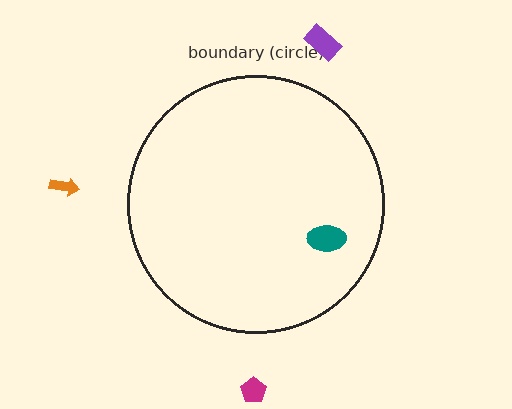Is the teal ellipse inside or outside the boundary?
Inside.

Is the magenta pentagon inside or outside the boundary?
Outside.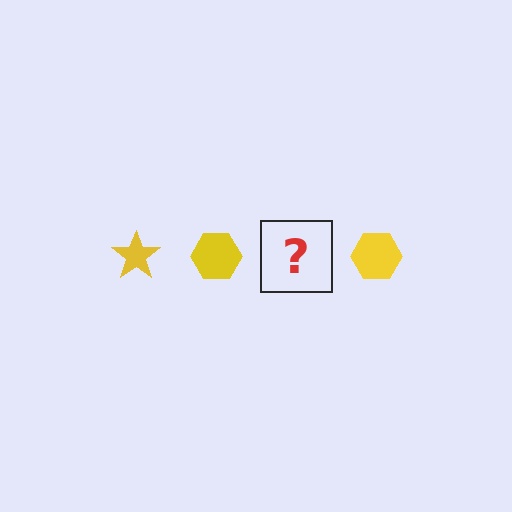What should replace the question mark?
The question mark should be replaced with a yellow star.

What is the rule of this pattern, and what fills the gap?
The rule is that the pattern cycles through star, hexagon shapes in yellow. The gap should be filled with a yellow star.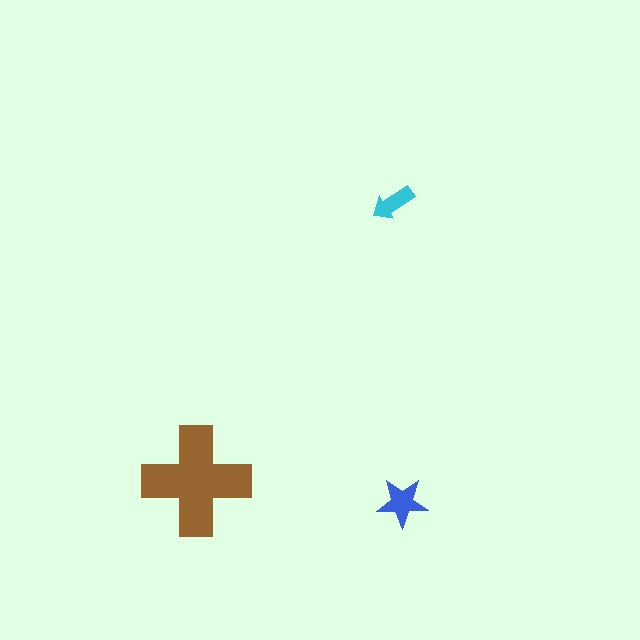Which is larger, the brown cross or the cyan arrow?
The brown cross.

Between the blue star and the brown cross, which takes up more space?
The brown cross.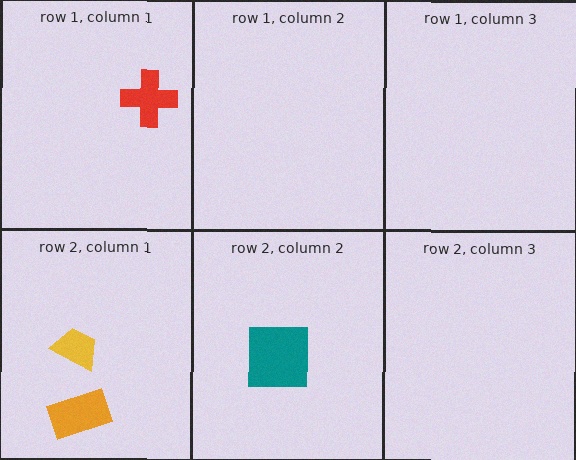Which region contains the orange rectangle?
The row 2, column 1 region.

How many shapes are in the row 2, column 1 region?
2.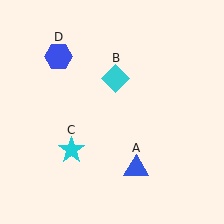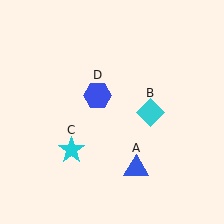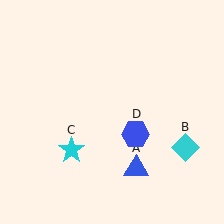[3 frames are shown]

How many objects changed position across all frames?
2 objects changed position: cyan diamond (object B), blue hexagon (object D).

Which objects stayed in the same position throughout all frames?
Blue triangle (object A) and cyan star (object C) remained stationary.